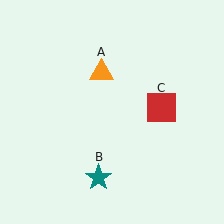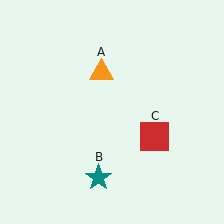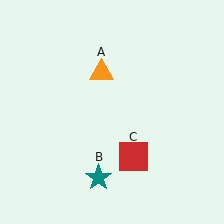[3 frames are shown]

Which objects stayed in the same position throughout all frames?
Orange triangle (object A) and teal star (object B) remained stationary.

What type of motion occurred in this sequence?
The red square (object C) rotated clockwise around the center of the scene.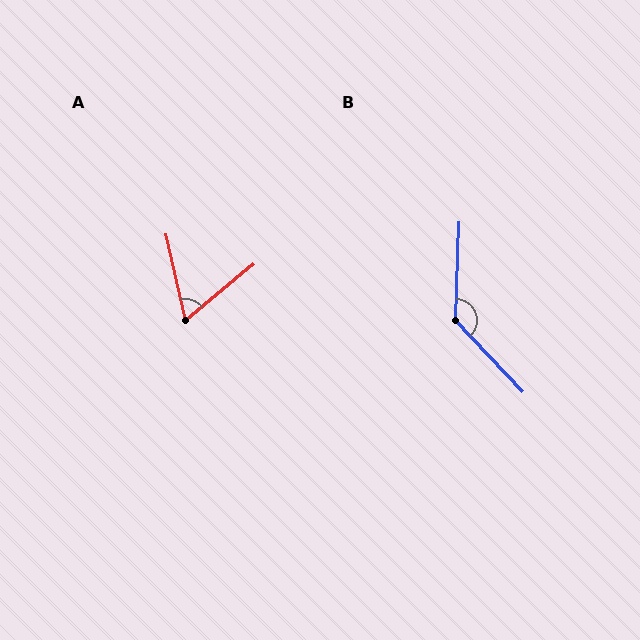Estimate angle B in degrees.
Approximately 135 degrees.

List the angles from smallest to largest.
A (63°), B (135°).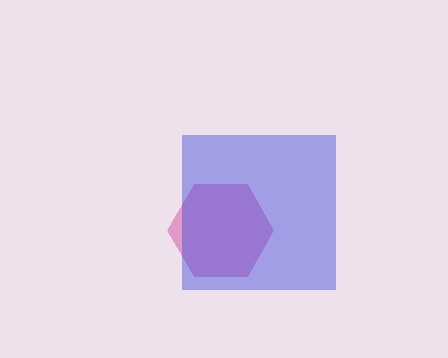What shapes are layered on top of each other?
The layered shapes are: a magenta hexagon, a blue square.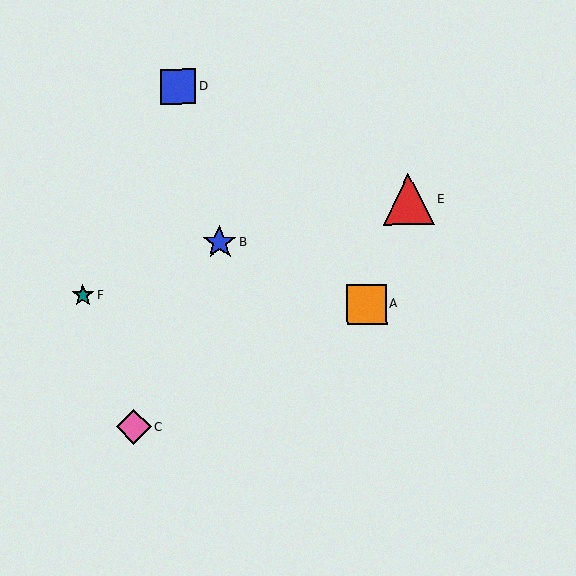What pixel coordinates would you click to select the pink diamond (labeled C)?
Click at (134, 427) to select the pink diamond C.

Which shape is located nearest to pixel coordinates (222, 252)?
The blue star (labeled B) at (220, 242) is nearest to that location.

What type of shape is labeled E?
Shape E is a red triangle.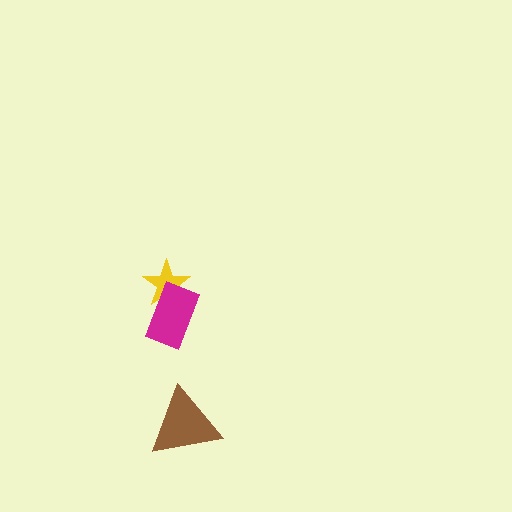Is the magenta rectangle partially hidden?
No, no other shape covers it.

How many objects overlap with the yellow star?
1 object overlaps with the yellow star.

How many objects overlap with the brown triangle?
0 objects overlap with the brown triangle.